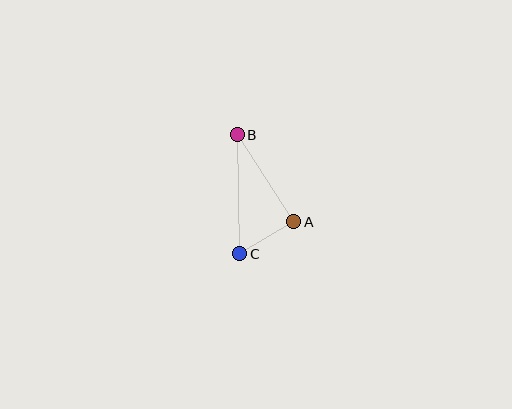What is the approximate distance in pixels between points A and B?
The distance between A and B is approximately 104 pixels.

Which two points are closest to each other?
Points A and C are closest to each other.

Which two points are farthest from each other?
Points B and C are farthest from each other.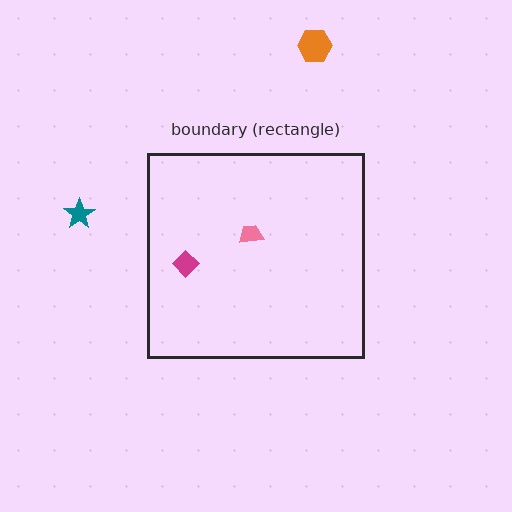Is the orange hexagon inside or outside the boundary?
Outside.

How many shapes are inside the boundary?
2 inside, 2 outside.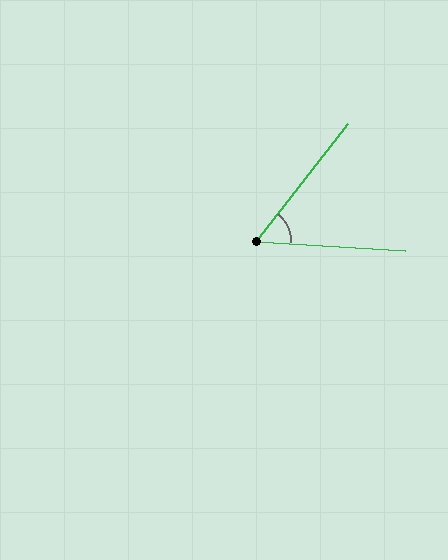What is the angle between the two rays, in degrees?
Approximately 55 degrees.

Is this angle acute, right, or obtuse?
It is acute.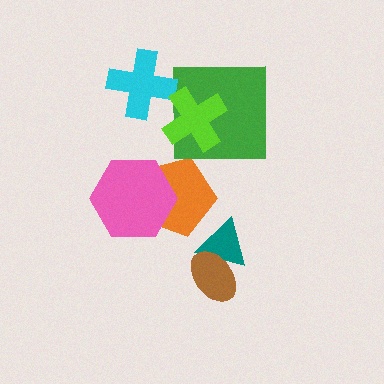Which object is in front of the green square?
The lime cross is in front of the green square.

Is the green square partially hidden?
Yes, it is partially covered by another shape.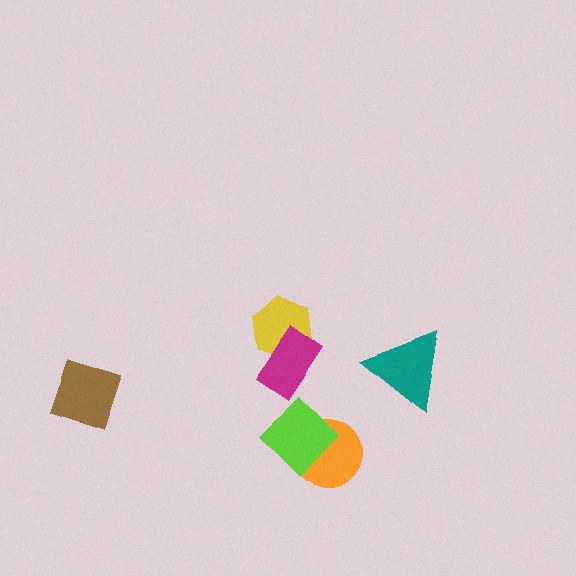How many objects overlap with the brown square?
0 objects overlap with the brown square.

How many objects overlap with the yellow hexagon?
1 object overlaps with the yellow hexagon.